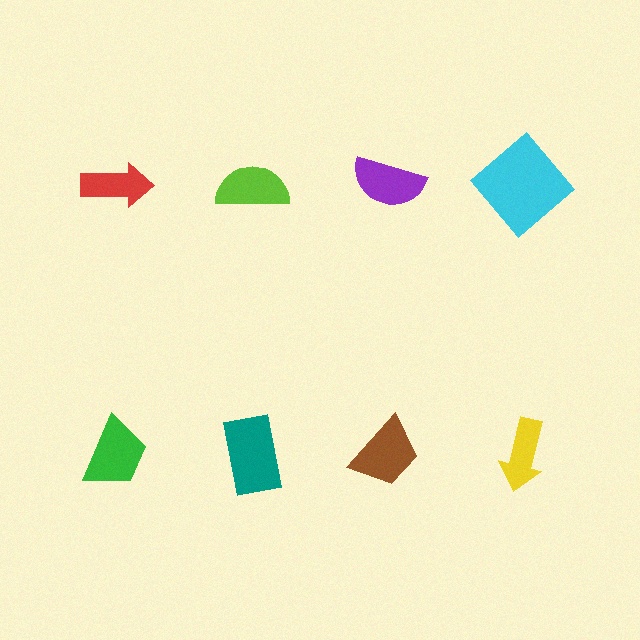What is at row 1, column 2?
A lime semicircle.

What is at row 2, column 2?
A teal rectangle.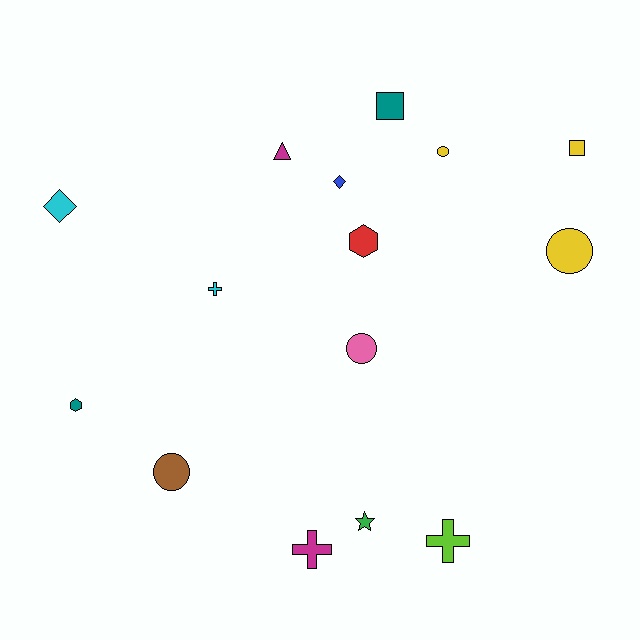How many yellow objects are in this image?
There are 3 yellow objects.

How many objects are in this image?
There are 15 objects.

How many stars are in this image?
There is 1 star.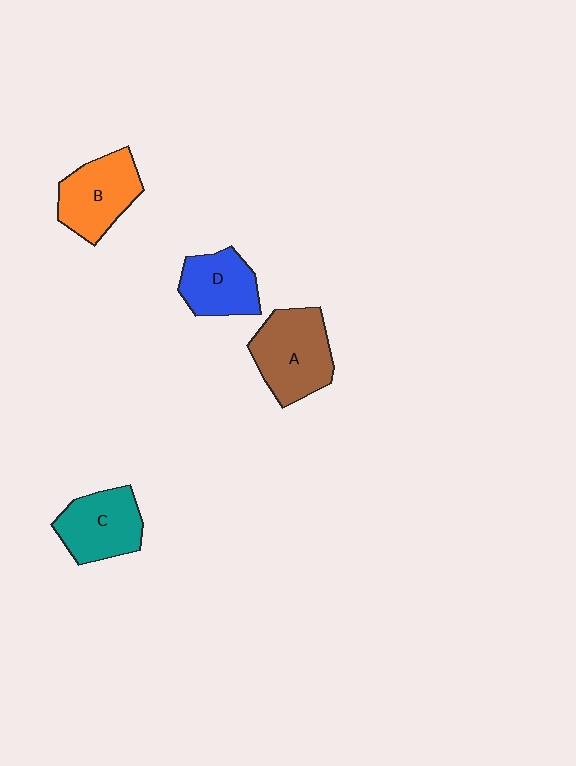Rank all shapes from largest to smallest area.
From largest to smallest: A (brown), B (orange), C (teal), D (blue).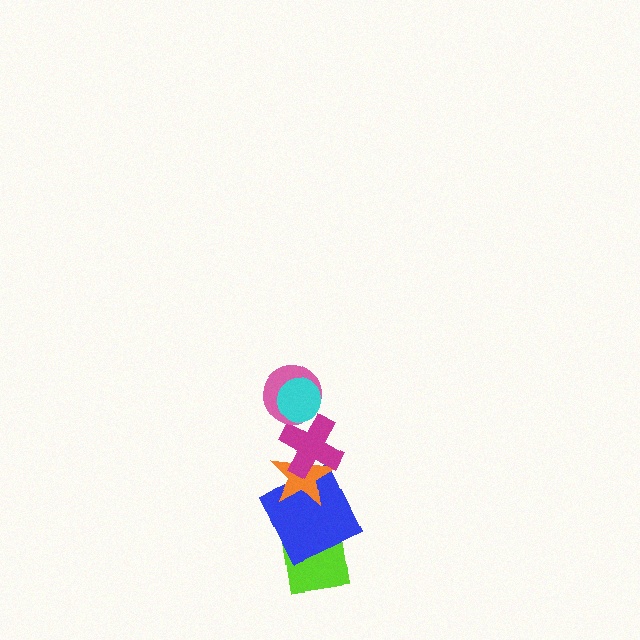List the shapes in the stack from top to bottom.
From top to bottom: the cyan circle, the pink circle, the magenta cross, the orange star, the blue square, the lime square.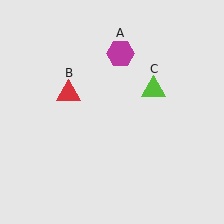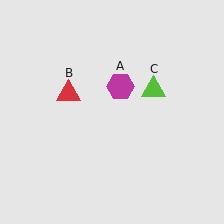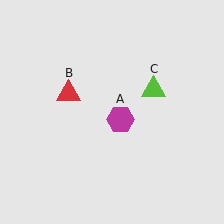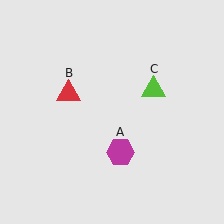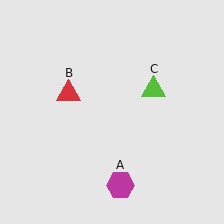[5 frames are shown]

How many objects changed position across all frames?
1 object changed position: magenta hexagon (object A).